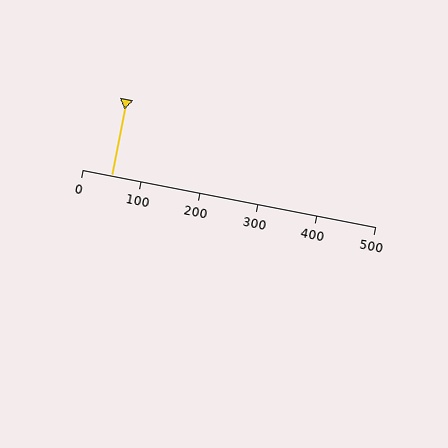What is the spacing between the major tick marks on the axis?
The major ticks are spaced 100 apart.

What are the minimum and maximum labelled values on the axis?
The axis runs from 0 to 500.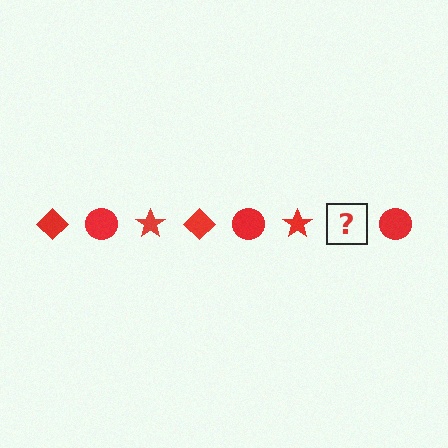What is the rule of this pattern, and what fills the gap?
The rule is that the pattern cycles through diamond, circle, star shapes in red. The gap should be filled with a red diamond.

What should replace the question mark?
The question mark should be replaced with a red diamond.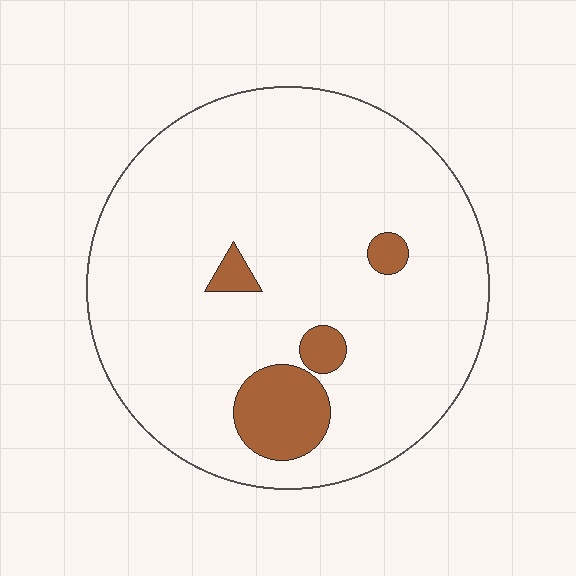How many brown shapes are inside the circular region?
4.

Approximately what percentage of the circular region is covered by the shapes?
Approximately 10%.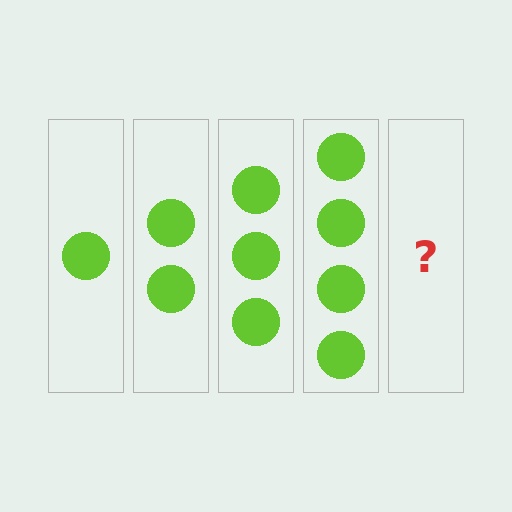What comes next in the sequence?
The next element should be 5 circles.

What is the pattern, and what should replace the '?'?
The pattern is that each step adds one more circle. The '?' should be 5 circles.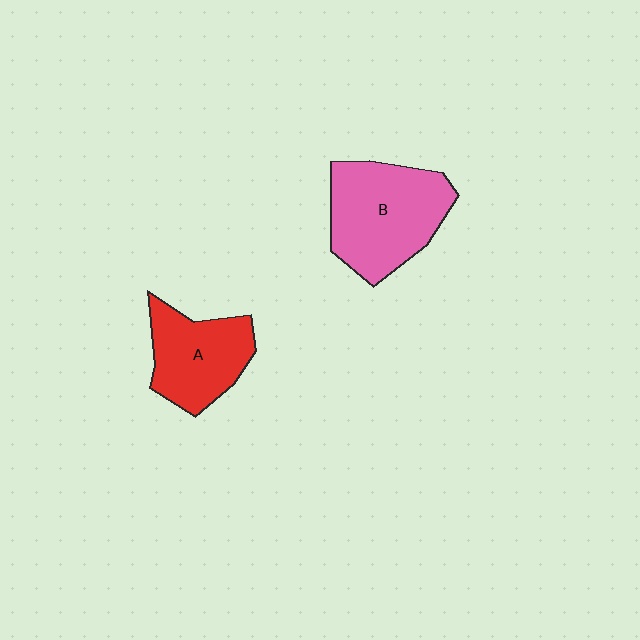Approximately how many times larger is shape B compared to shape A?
Approximately 1.3 times.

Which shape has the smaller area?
Shape A (red).